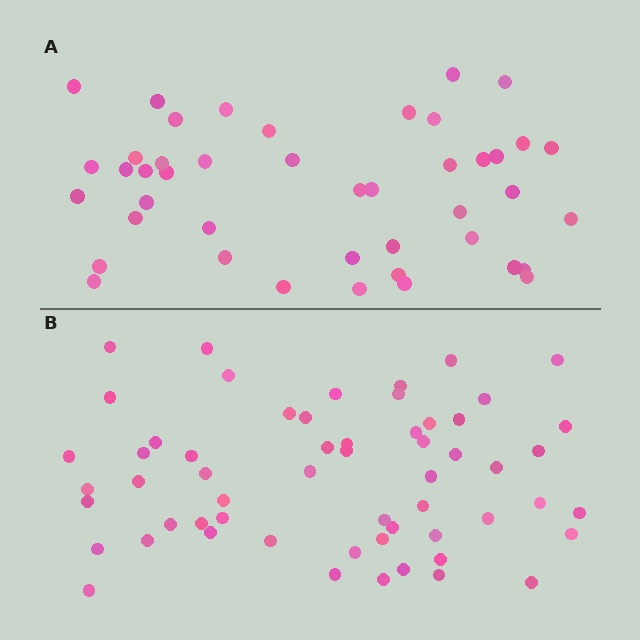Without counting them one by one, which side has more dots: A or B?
Region B (the bottom region) has more dots.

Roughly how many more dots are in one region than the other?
Region B has approximately 15 more dots than region A.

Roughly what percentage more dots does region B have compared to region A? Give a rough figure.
About 30% more.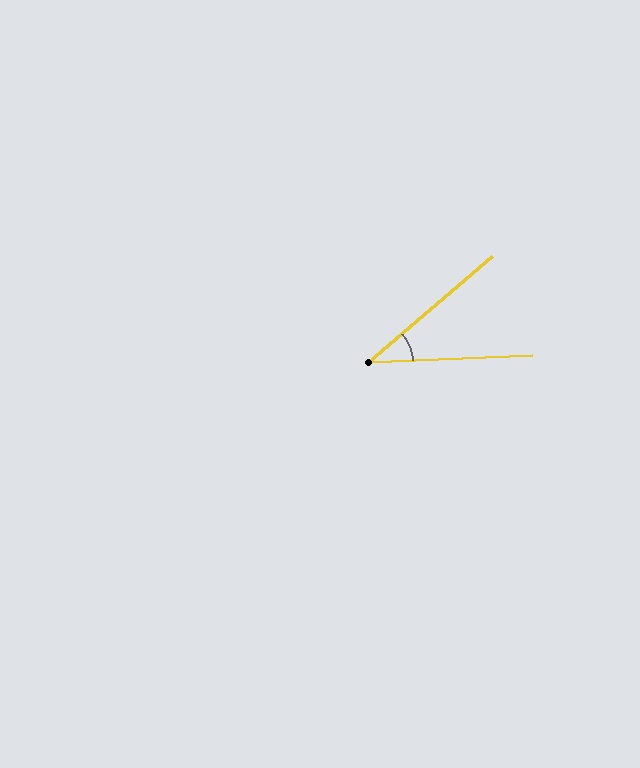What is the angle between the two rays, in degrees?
Approximately 38 degrees.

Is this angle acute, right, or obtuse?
It is acute.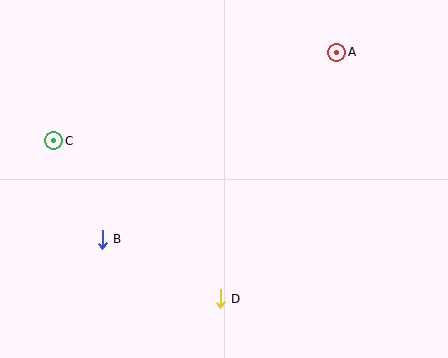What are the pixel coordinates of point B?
Point B is at (102, 239).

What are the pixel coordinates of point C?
Point C is at (54, 141).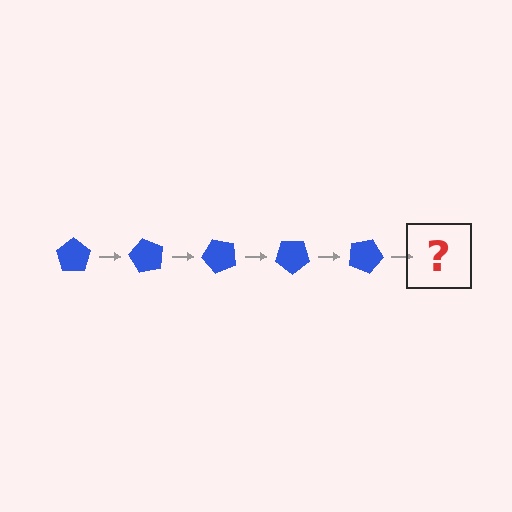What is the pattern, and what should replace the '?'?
The pattern is that the pentagon rotates 60 degrees each step. The '?' should be a blue pentagon rotated 300 degrees.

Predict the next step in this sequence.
The next step is a blue pentagon rotated 300 degrees.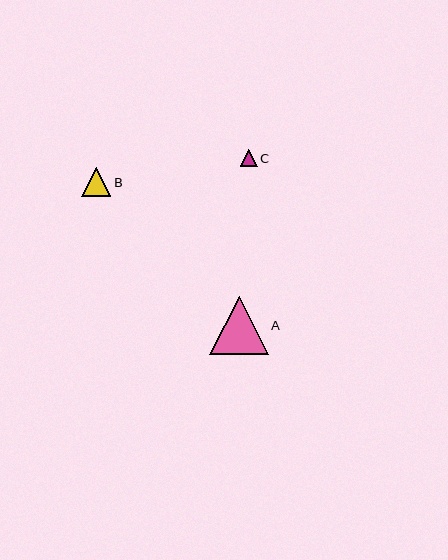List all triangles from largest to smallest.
From largest to smallest: A, B, C.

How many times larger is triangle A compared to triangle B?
Triangle A is approximately 2.0 times the size of triangle B.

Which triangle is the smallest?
Triangle C is the smallest with a size of approximately 17 pixels.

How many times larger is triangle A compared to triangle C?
Triangle A is approximately 3.4 times the size of triangle C.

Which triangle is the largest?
Triangle A is the largest with a size of approximately 58 pixels.